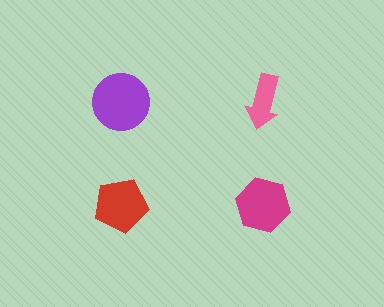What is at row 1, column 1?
A purple circle.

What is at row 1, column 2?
A pink arrow.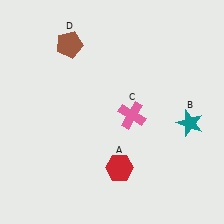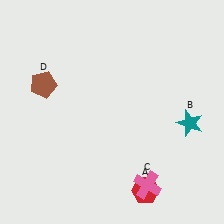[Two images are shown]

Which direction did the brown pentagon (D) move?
The brown pentagon (D) moved down.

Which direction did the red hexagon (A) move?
The red hexagon (A) moved right.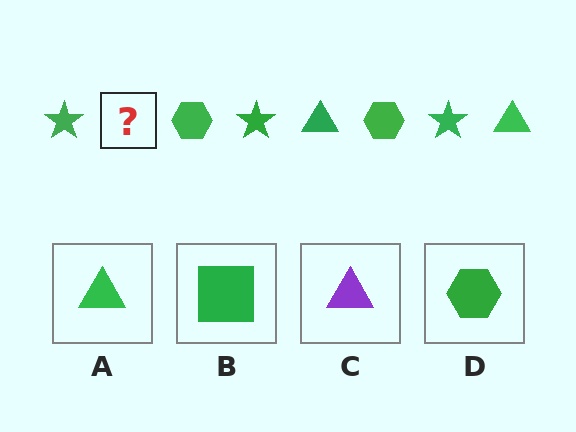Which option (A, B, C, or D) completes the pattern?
A.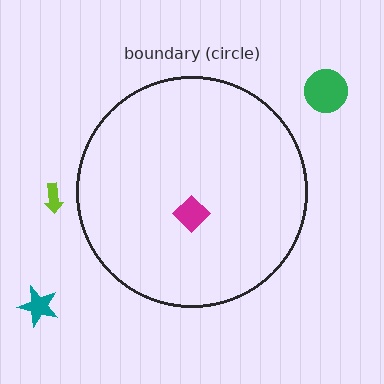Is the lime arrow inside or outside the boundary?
Outside.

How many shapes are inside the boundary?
1 inside, 3 outside.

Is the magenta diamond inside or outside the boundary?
Inside.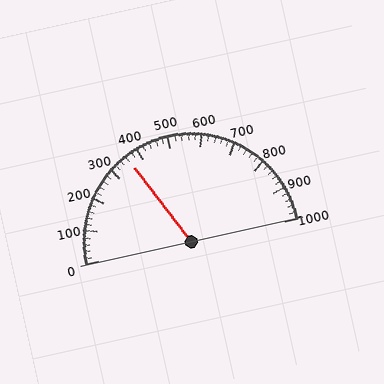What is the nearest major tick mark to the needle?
The nearest major tick mark is 400.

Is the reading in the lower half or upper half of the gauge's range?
The reading is in the lower half of the range (0 to 1000).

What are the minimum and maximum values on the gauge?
The gauge ranges from 0 to 1000.